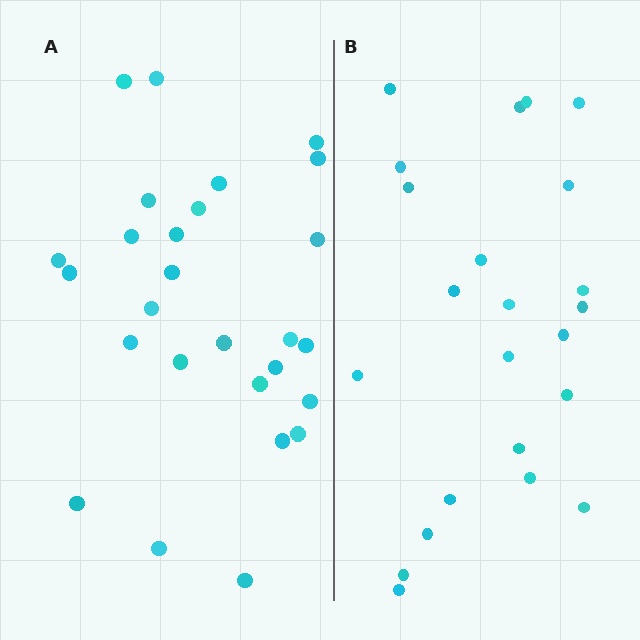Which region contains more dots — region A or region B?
Region A (the left region) has more dots.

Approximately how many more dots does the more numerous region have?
Region A has about 4 more dots than region B.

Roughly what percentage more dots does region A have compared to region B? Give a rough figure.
About 15% more.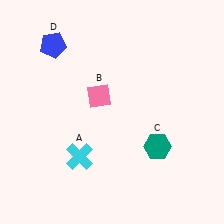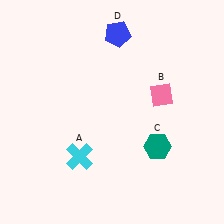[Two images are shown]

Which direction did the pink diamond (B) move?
The pink diamond (B) moved right.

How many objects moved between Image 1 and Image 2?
2 objects moved between the two images.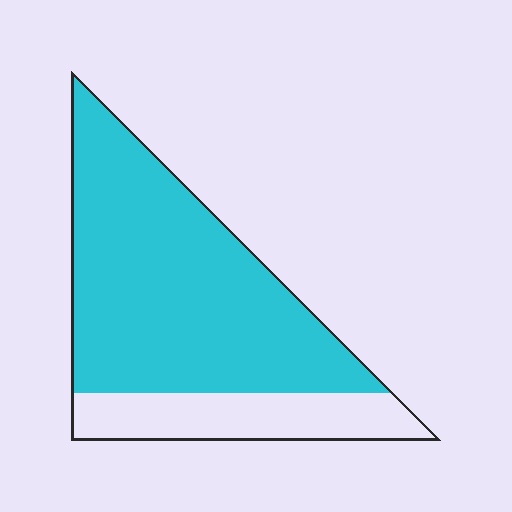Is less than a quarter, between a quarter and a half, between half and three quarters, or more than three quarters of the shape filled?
More than three quarters.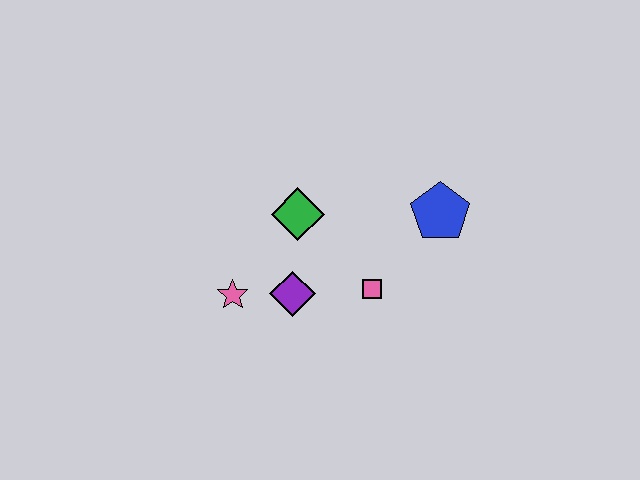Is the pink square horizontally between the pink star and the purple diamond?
No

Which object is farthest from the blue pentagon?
The pink star is farthest from the blue pentagon.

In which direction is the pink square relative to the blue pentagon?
The pink square is below the blue pentagon.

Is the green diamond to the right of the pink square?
No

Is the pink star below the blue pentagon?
Yes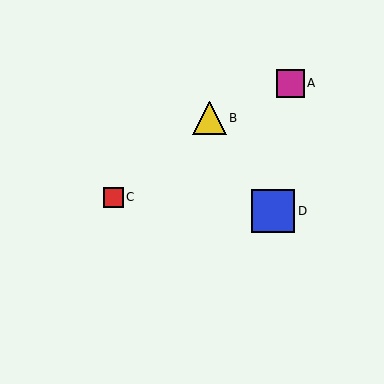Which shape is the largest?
The blue square (labeled D) is the largest.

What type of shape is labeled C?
Shape C is a red square.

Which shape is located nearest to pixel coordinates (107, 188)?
The red square (labeled C) at (113, 197) is nearest to that location.